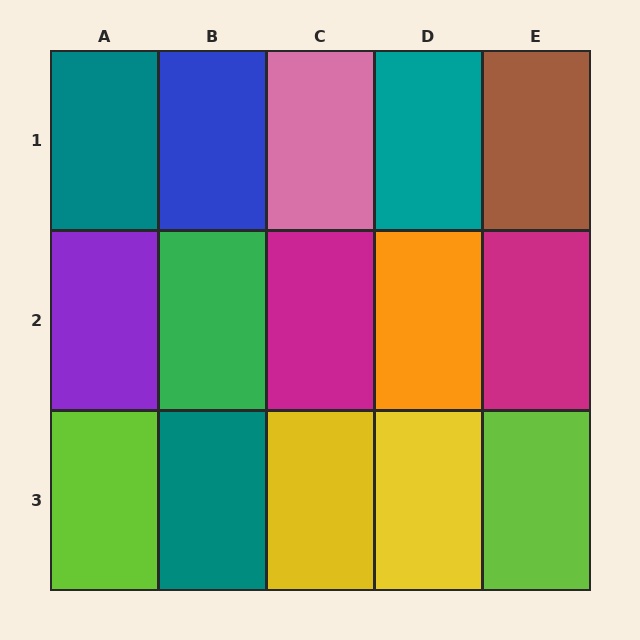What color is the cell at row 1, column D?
Teal.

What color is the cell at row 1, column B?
Blue.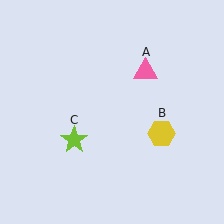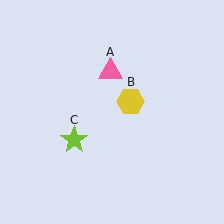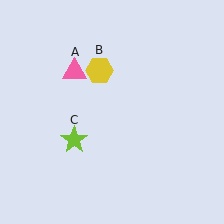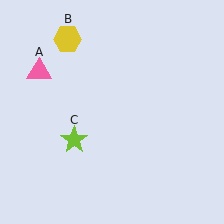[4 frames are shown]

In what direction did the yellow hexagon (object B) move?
The yellow hexagon (object B) moved up and to the left.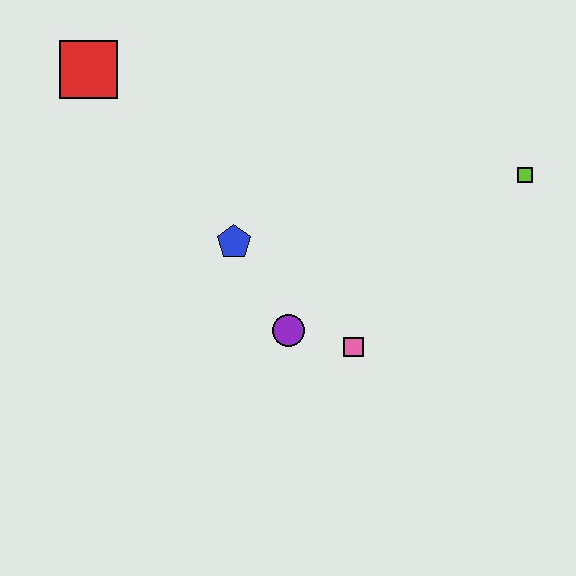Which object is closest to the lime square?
The pink square is closest to the lime square.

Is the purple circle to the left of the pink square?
Yes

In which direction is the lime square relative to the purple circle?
The lime square is to the right of the purple circle.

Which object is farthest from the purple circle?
The red square is farthest from the purple circle.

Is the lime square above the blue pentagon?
Yes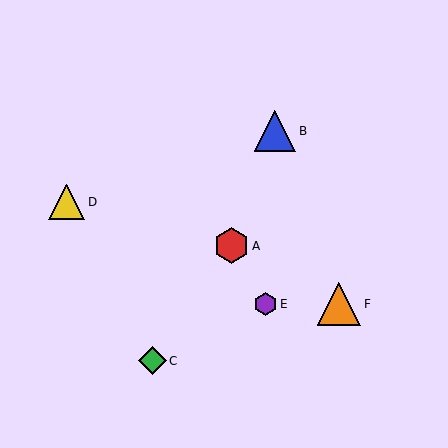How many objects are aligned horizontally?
2 objects (E, F) are aligned horizontally.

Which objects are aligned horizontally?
Objects E, F are aligned horizontally.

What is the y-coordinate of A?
Object A is at y≈246.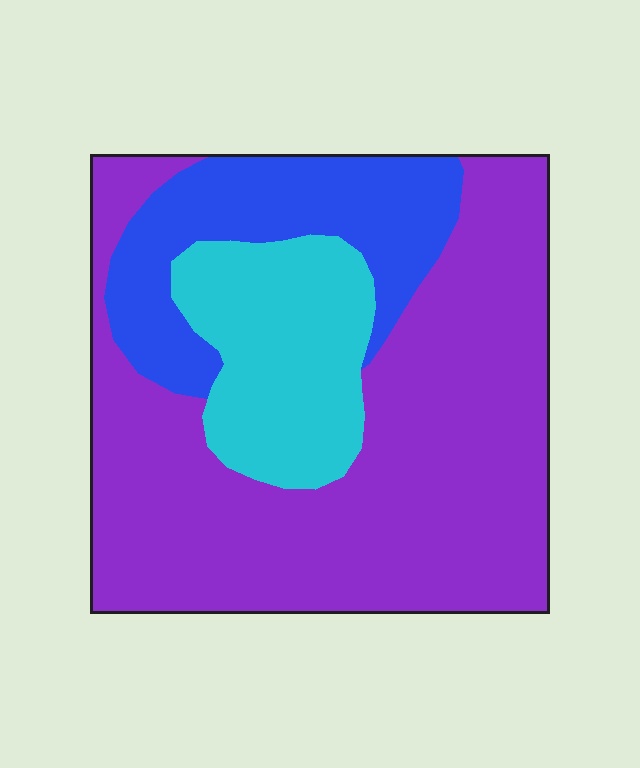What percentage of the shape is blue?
Blue takes up about one fifth (1/5) of the shape.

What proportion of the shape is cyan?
Cyan covers around 20% of the shape.